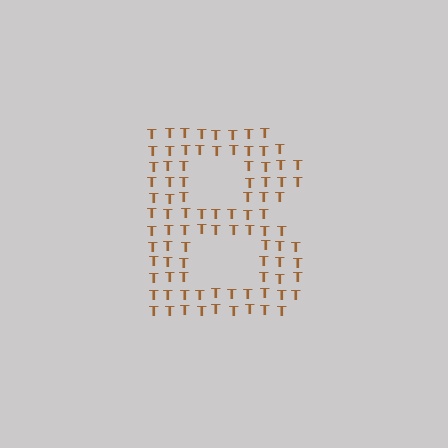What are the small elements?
The small elements are letter T's.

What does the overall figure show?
The overall figure shows the letter B.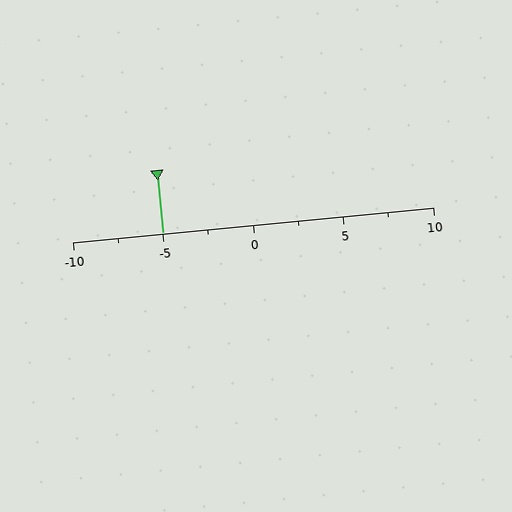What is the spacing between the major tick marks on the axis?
The major ticks are spaced 5 apart.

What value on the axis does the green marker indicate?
The marker indicates approximately -5.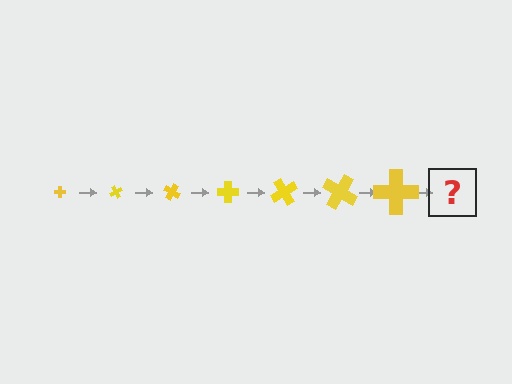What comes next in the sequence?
The next element should be a cross, larger than the previous one and rotated 420 degrees from the start.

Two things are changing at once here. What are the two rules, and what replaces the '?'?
The two rules are that the cross grows larger each step and it rotates 60 degrees each step. The '?' should be a cross, larger than the previous one and rotated 420 degrees from the start.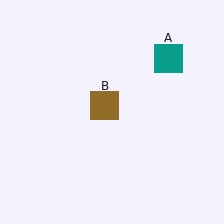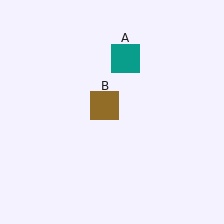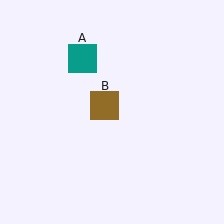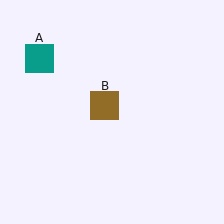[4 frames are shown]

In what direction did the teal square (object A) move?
The teal square (object A) moved left.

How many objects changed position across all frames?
1 object changed position: teal square (object A).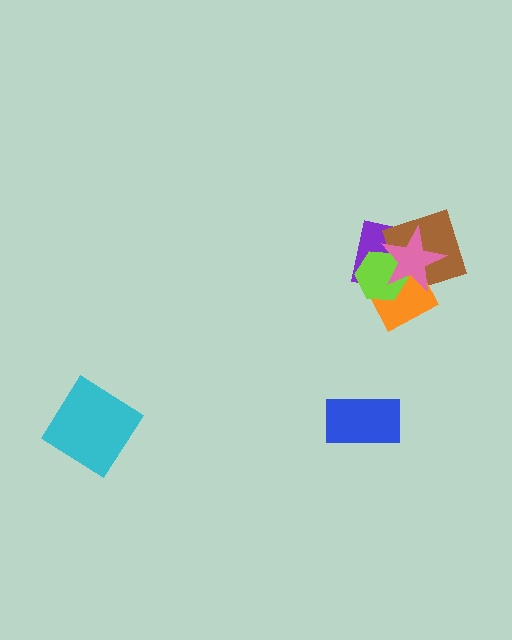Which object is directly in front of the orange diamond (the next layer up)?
The lime hexagon is directly in front of the orange diamond.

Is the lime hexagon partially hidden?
Yes, it is partially covered by another shape.